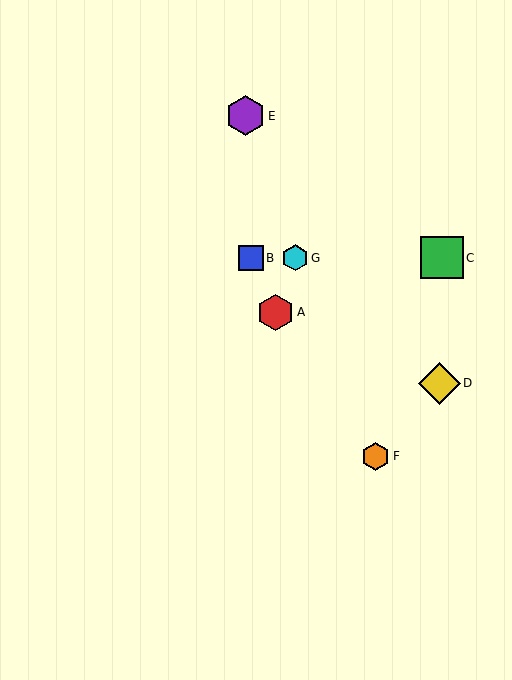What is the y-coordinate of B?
Object B is at y≈258.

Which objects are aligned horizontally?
Objects B, C, G are aligned horizontally.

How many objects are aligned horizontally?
3 objects (B, C, G) are aligned horizontally.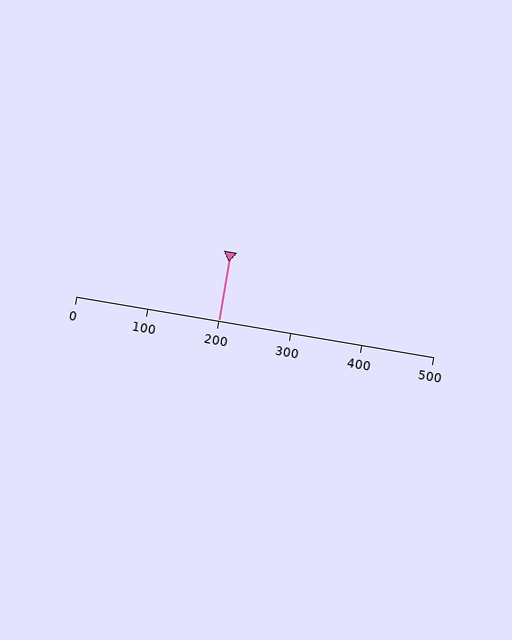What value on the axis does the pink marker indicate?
The marker indicates approximately 200.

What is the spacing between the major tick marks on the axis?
The major ticks are spaced 100 apart.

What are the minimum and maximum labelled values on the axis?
The axis runs from 0 to 500.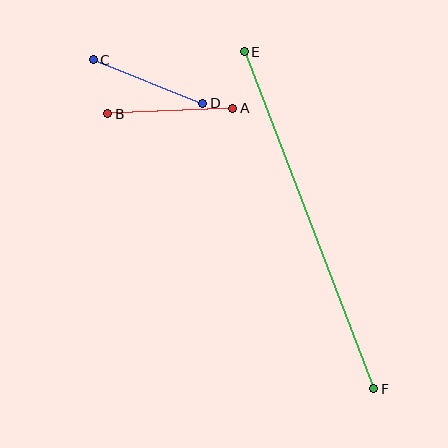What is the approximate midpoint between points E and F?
The midpoint is at approximately (309, 220) pixels.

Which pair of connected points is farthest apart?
Points E and F are farthest apart.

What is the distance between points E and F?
The distance is approximately 361 pixels.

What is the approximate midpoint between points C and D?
The midpoint is at approximately (148, 82) pixels.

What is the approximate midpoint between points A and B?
The midpoint is at approximately (170, 111) pixels.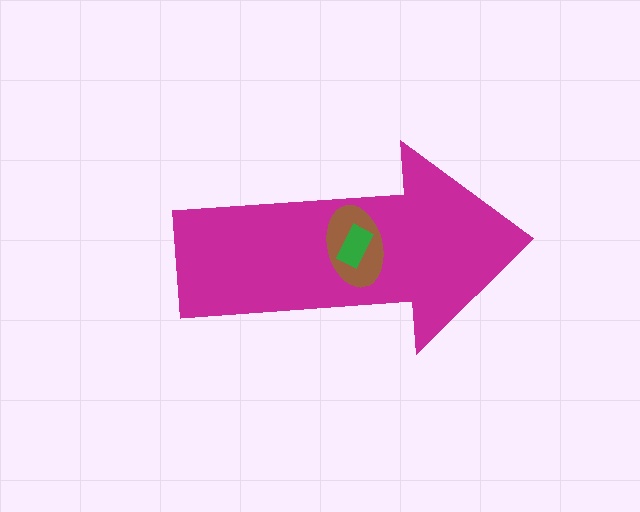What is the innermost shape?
The green rectangle.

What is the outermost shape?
The magenta arrow.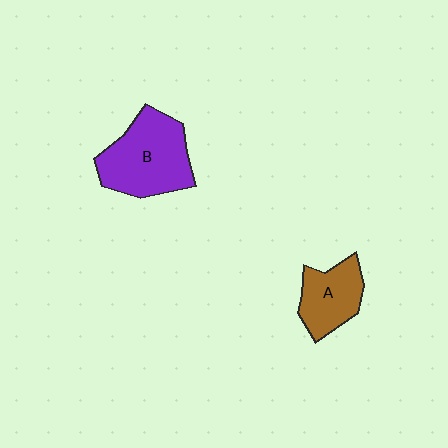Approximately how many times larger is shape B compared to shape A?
Approximately 1.6 times.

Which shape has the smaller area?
Shape A (brown).